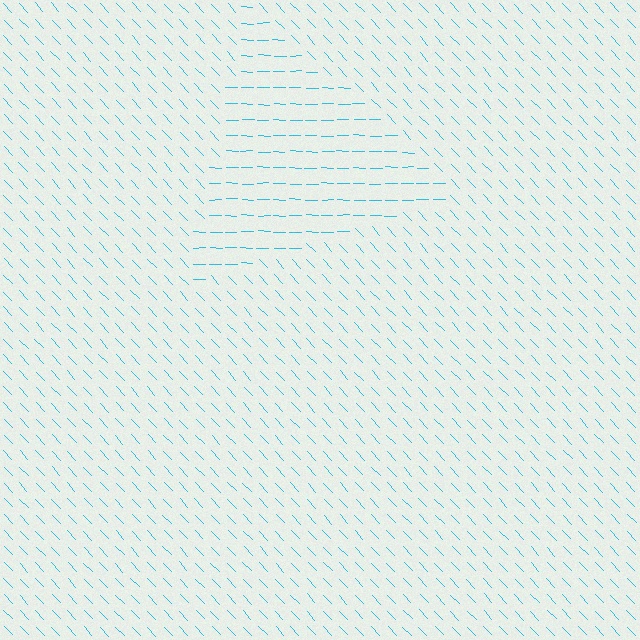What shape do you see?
I see a triangle.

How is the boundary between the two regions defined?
The boundary is defined purely by a change in line orientation (approximately 45 degrees difference). All lines are the same color and thickness.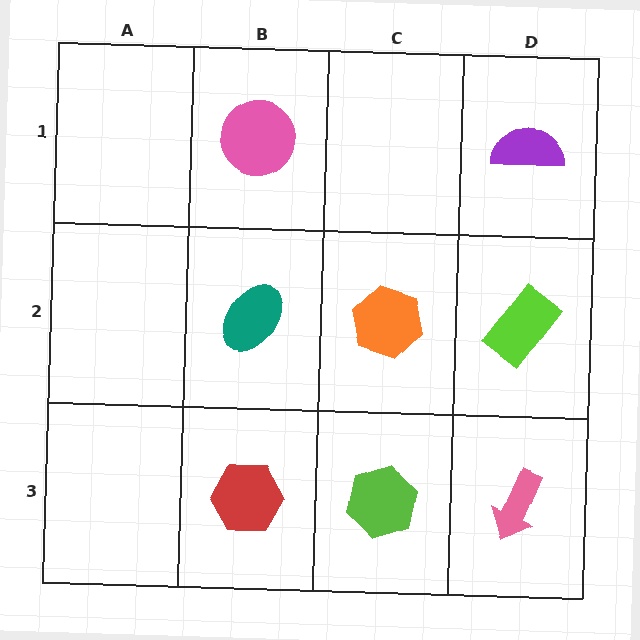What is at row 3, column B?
A red hexagon.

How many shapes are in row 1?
2 shapes.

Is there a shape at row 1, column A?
No, that cell is empty.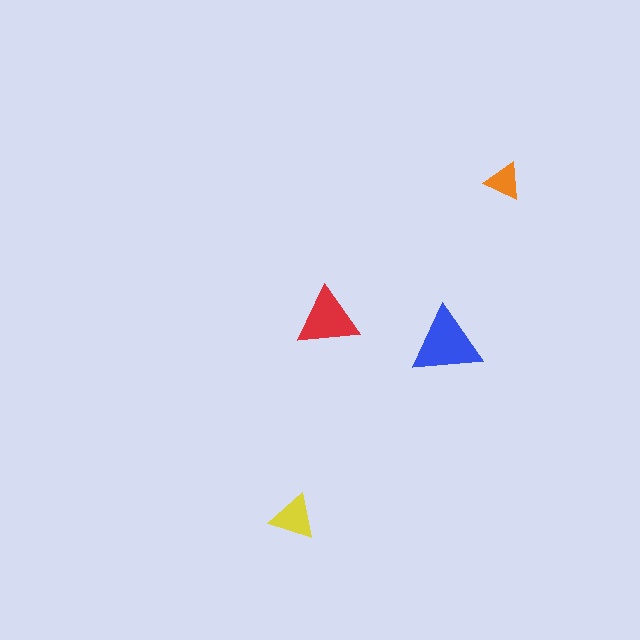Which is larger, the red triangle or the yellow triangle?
The red one.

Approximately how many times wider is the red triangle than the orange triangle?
About 1.5 times wider.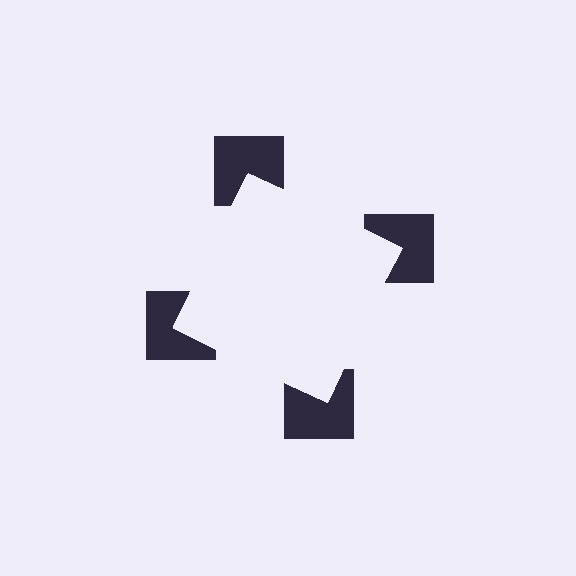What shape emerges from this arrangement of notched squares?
An illusory square — its edges are inferred from the aligned wedge cuts in the notched squares, not physically drawn.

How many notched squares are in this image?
There are 4 — one at each vertex of the illusory square.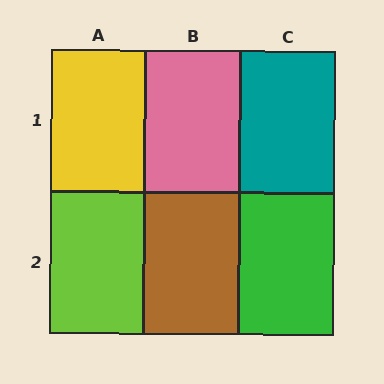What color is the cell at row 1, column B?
Pink.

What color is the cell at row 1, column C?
Teal.